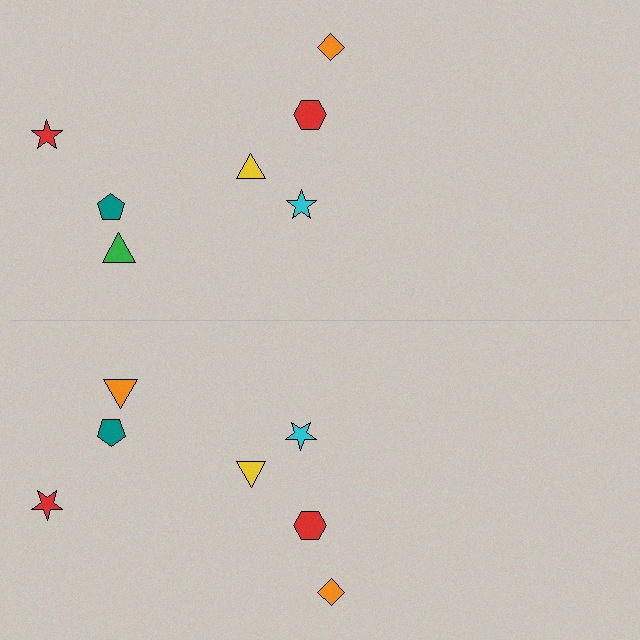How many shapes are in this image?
There are 14 shapes in this image.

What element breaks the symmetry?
The orange triangle on the bottom side breaks the symmetry — its mirror counterpart is green.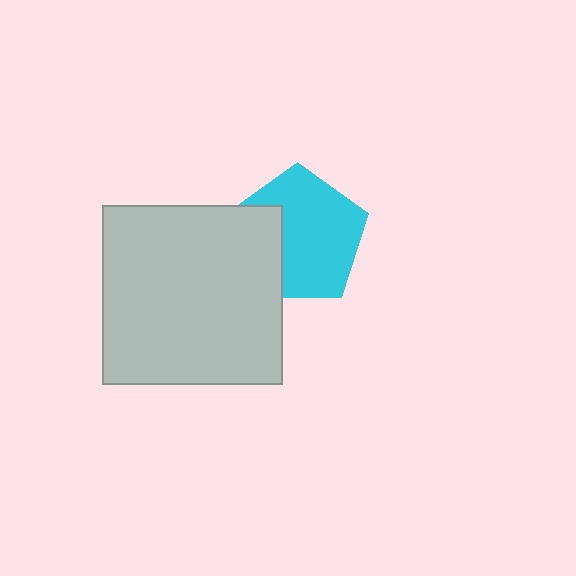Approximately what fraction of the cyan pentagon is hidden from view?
Roughly 31% of the cyan pentagon is hidden behind the light gray square.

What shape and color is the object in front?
The object in front is a light gray square.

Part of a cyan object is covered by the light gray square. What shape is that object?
It is a pentagon.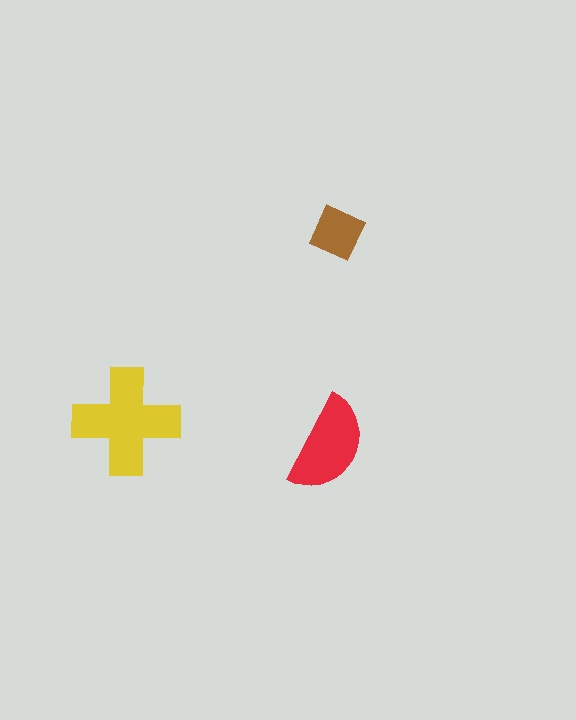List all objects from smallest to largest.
The brown square, the red semicircle, the yellow cross.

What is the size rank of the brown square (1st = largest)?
3rd.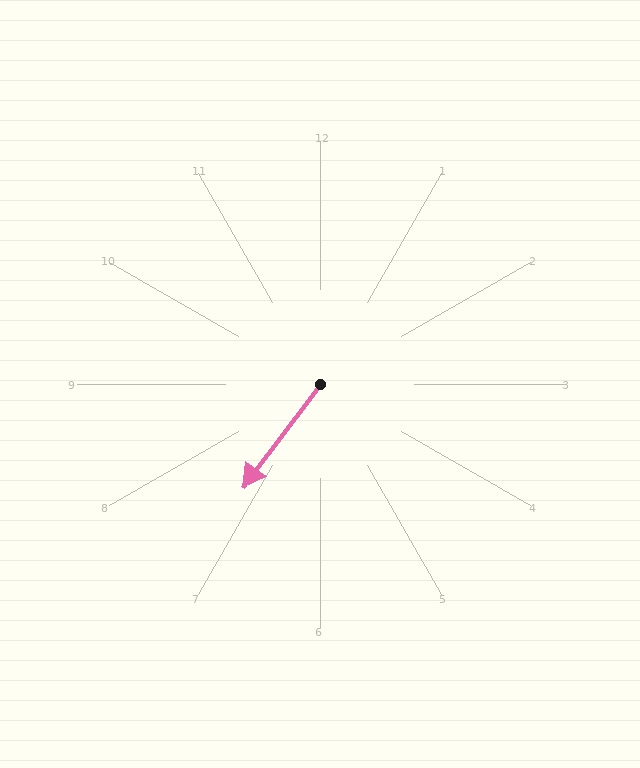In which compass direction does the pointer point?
Southwest.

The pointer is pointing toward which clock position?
Roughly 7 o'clock.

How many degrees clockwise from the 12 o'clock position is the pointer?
Approximately 217 degrees.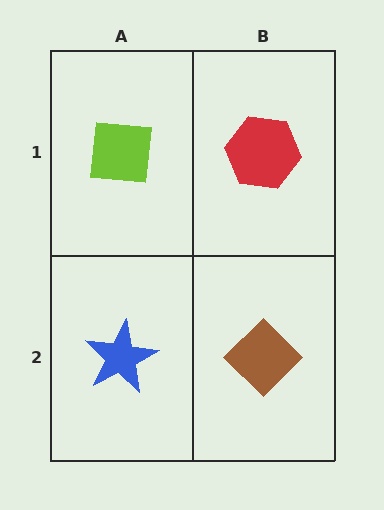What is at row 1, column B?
A red hexagon.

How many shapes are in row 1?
2 shapes.